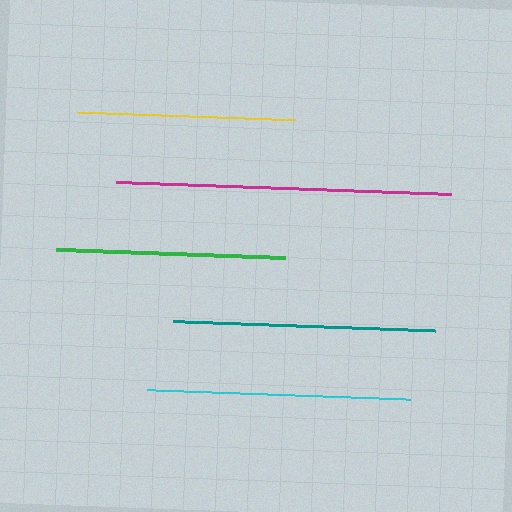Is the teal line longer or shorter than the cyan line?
The teal line is longer than the cyan line.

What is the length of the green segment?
The green segment is approximately 229 pixels long.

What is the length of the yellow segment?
The yellow segment is approximately 218 pixels long.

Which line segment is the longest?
The magenta line is the longest at approximately 336 pixels.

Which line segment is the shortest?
The yellow line is the shortest at approximately 218 pixels.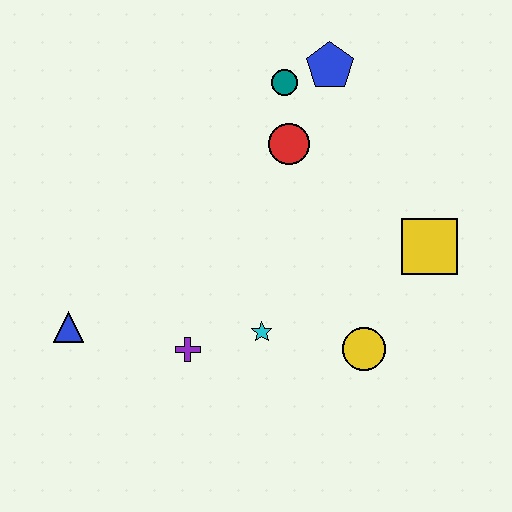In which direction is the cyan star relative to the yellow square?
The cyan star is to the left of the yellow square.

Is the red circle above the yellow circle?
Yes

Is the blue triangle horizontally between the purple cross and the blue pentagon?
No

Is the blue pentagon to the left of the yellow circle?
Yes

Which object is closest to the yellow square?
The yellow circle is closest to the yellow square.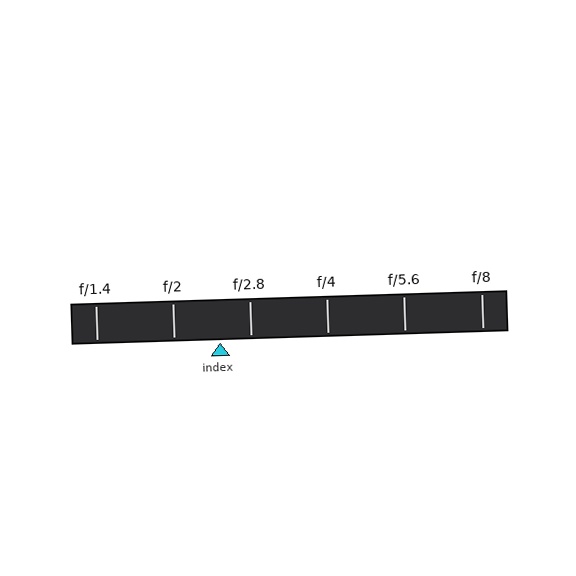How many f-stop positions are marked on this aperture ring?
There are 6 f-stop positions marked.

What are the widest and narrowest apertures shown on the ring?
The widest aperture shown is f/1.4 and the narrowest is f/8.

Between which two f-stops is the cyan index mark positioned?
The index mark is between f/2 and f/2.8.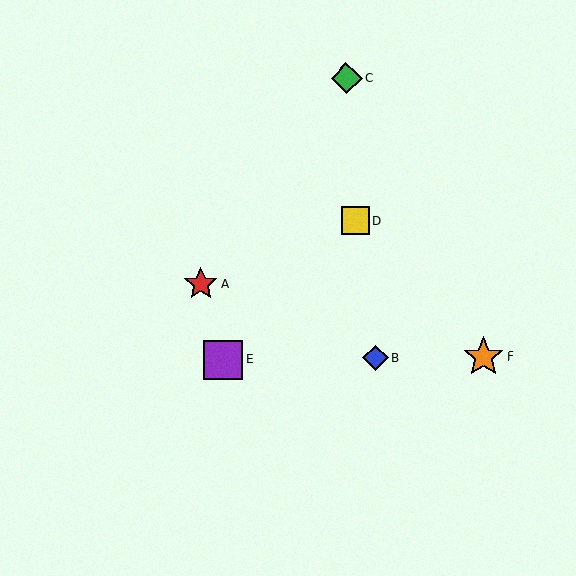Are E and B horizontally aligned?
Yes, both are at y≈360.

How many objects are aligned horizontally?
3 objects (B, E, F) are aligned horizontally.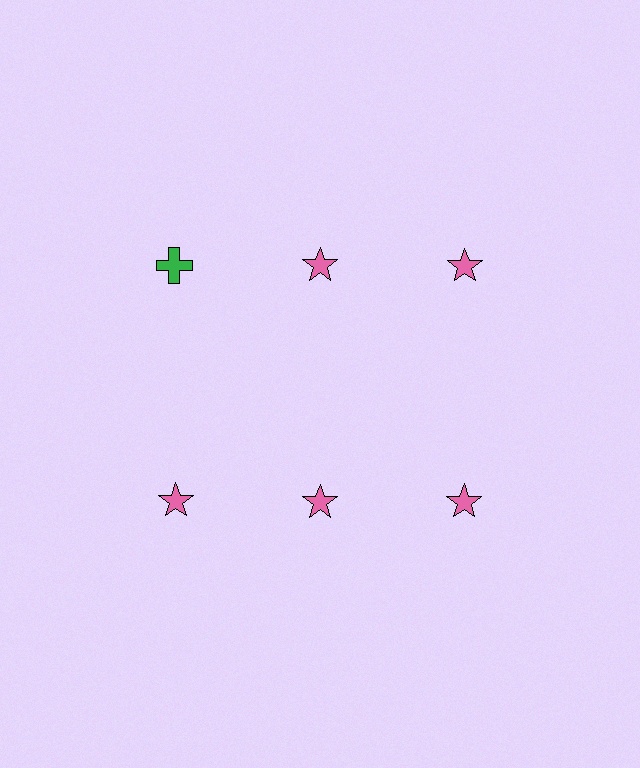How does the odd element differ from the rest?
It differs in both color (green instead of pink) and shape (cross instead of star).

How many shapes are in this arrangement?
There are 6 shapes arranged in a grid pattern.